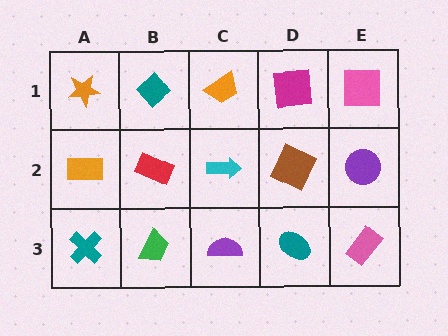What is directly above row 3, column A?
An orange rectangle.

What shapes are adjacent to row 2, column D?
A magenta square (row 1, column D), a teal ellipse (row 3, column D), a cyan arrow (row 2, column C), a purple circle (row 2, column E).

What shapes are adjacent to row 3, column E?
A purple circle (row 2, column E), a teal ellipse (row 3, column D).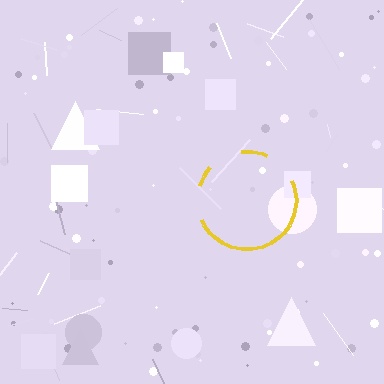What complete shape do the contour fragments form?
The contour fragments form a circle.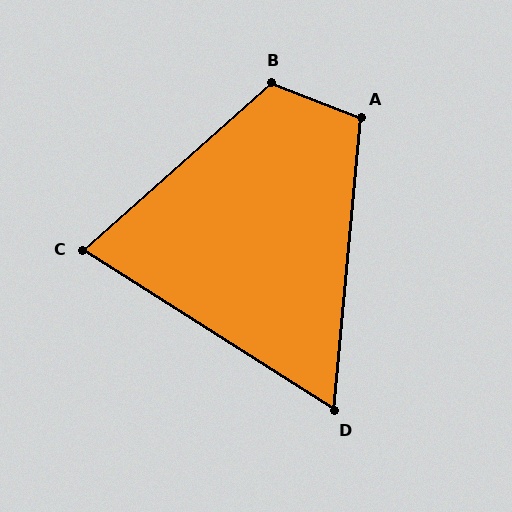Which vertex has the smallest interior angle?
D, at approximately 63 degrees.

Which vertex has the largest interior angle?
B, at approximately 117 degrees.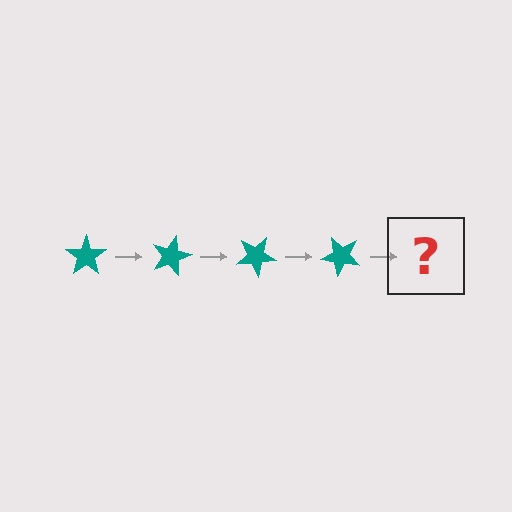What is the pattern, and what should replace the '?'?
The pattern is that the star rotates 15 degrees each step. The '?' should be a teal star rotated 60 degrees.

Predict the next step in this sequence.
The next step is a teal star rotated 60 degrees.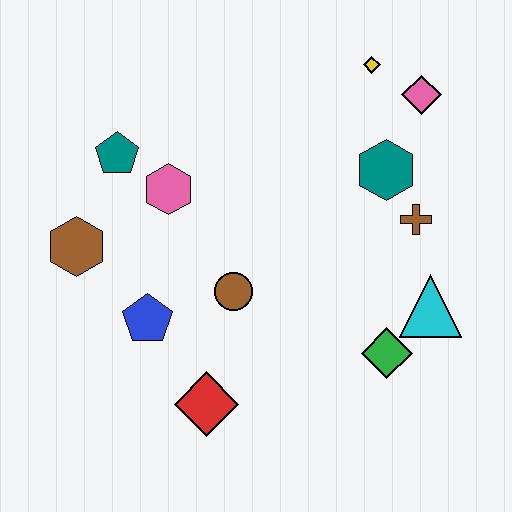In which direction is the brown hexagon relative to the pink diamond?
The brown hexagon is to the left of the pink diamond.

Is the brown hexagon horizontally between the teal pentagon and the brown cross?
No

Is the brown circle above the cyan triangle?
Yes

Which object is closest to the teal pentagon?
The pink hexagon is closest to the teal pentagon.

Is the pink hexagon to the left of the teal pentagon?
No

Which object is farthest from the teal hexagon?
The brown hexagon is farthest from the teal hexagon.